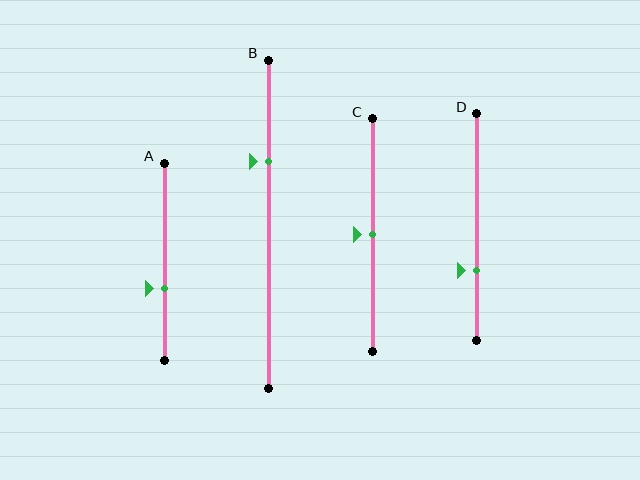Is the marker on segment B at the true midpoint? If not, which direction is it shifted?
No, the marker on segment B is shifted upward by about 19% of the segment length.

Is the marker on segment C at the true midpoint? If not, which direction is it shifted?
Yes, the marker on segment C is at the true midpoint.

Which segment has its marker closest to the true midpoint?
Segment C has its marker closest to the true midpoint.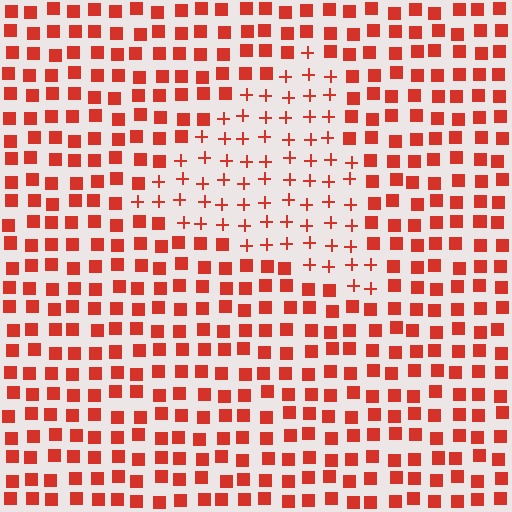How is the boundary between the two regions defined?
The boundary is defined by a change in element shape: plus signs inside vs. squares outside. All elements share the same color and spacing.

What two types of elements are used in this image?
The image uses plus signs inside the triangle region and squares outside it.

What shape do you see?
I see a triangle.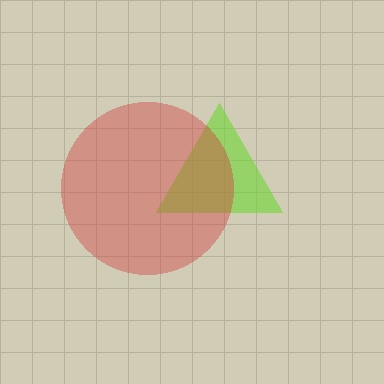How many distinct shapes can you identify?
There are 2 distinct shapes: a lime triangle, a red circle.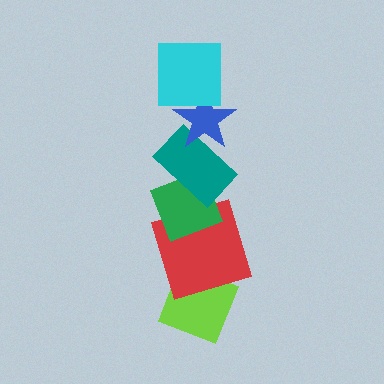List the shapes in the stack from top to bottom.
From top to bottom: the cyan square, the blue star, the teal rectangle, the green diamond, the red square, the lime diamond.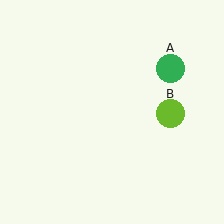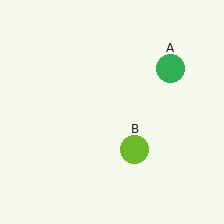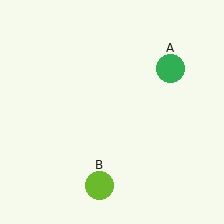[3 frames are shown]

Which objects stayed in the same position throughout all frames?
Green circle (object A) remained stationary.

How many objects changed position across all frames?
1 object changed position: lime circle (object B).